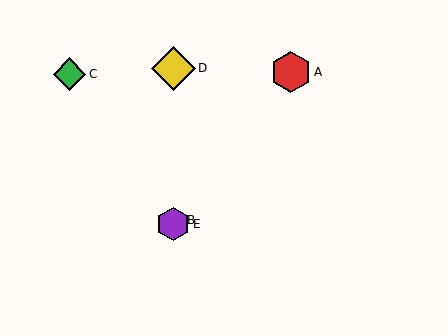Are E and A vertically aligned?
No, E is at x≈173 and A is at x≈291.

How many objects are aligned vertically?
3 objects (B, D, E) are aligned vertically.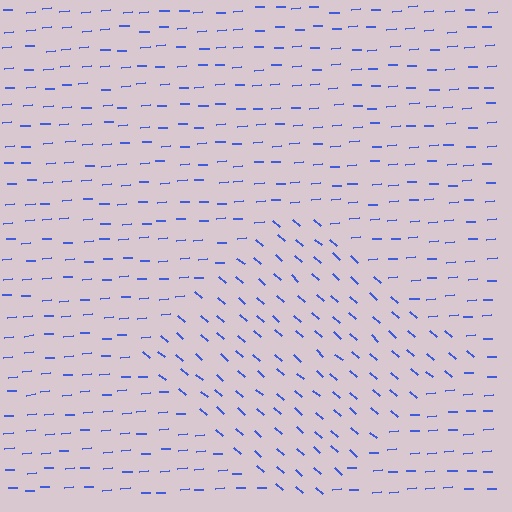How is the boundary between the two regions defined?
The boundary is defined purely by a change in line orientation (approximately 45 degrees difference). All lines are the same color and thickness.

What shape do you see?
I see a diamond.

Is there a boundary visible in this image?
Yes, there is a texture boundary formed by a change in line orientation.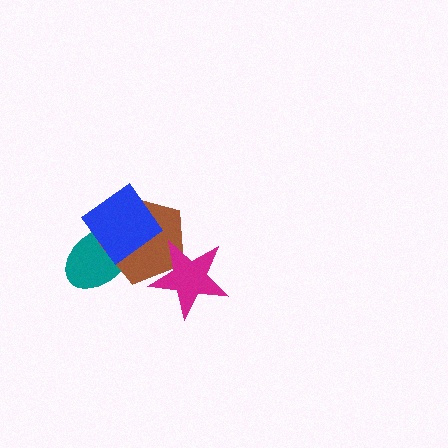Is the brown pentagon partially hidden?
Yes, it is partially covered by another shape.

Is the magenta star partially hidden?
No, no other shape covers it.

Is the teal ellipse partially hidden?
Yes, it is partially covered by another shape.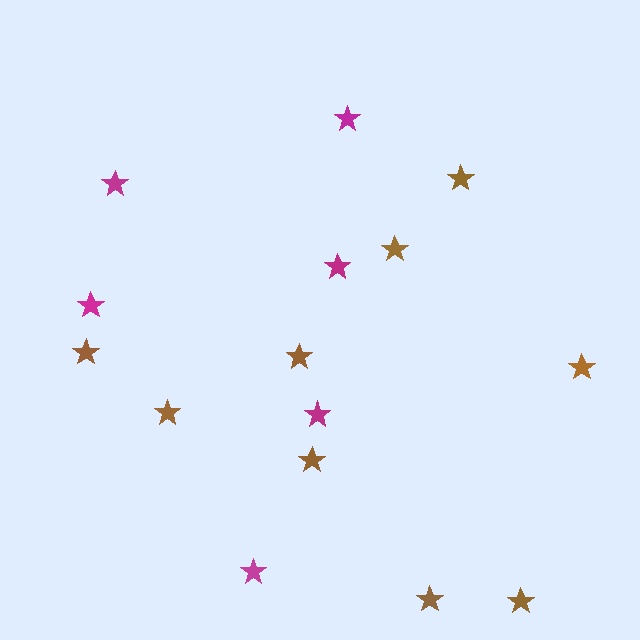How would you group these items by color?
There are 2 groups: one group of magenta stars (6) and one group of brown stars (9).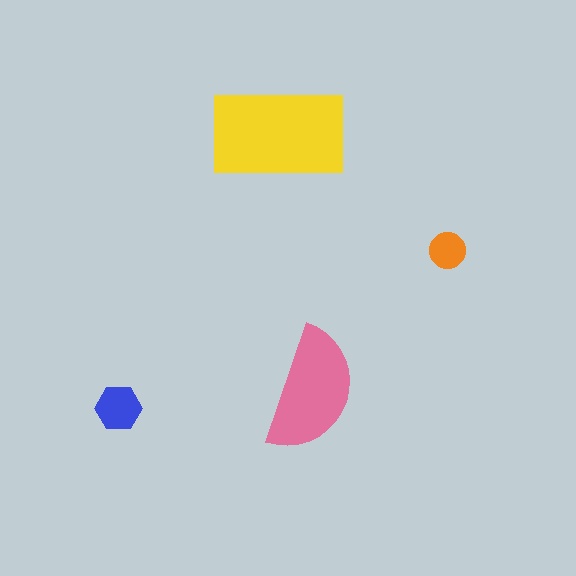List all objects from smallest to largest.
The orange circle, the blue hexagon, the pink semicircle, the yellow rectangle.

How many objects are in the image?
There are 4 objects in the image.